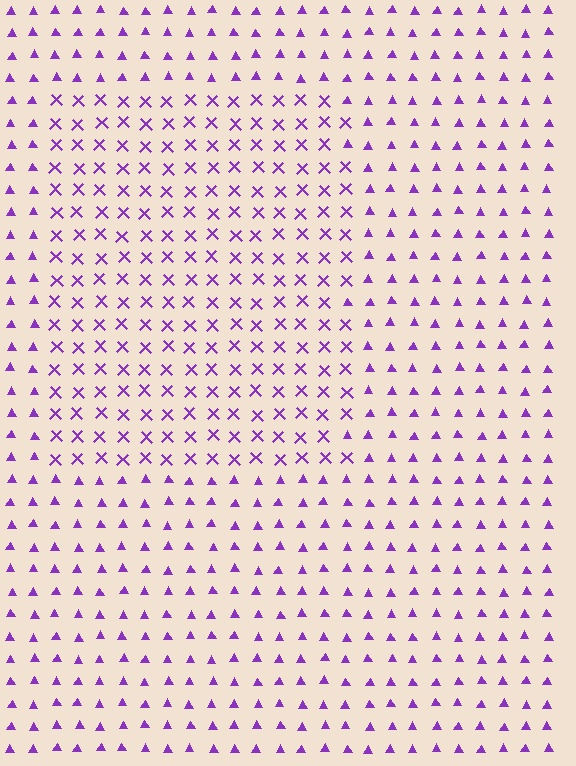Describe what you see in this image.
The image is filled with small purple elements arranged in a uniform grid. A rectangle-shaped region contains X marks, while the surrounding area contains triangles. The boundary is defined purely by the change in element shape.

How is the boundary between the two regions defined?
The boundary is defined by a change in element shape: X marks inside vs. triangles outside. All elements share the same color and spacing.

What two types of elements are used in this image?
The image uses X marks inside the rectangle region and triangles outside it.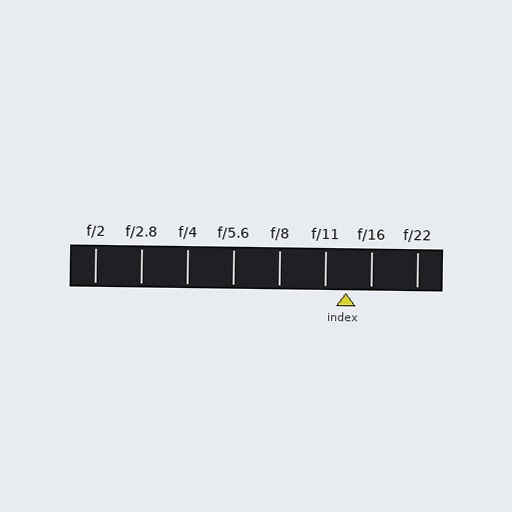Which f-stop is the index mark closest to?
The index mark is closest to f/11.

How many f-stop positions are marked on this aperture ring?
There are 8 f-stop positions marked.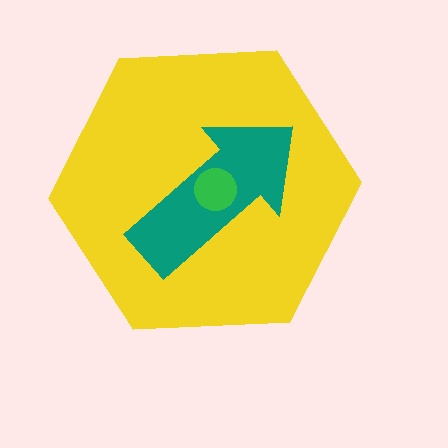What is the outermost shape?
The yellow hexagon.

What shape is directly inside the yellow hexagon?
The teal arrow.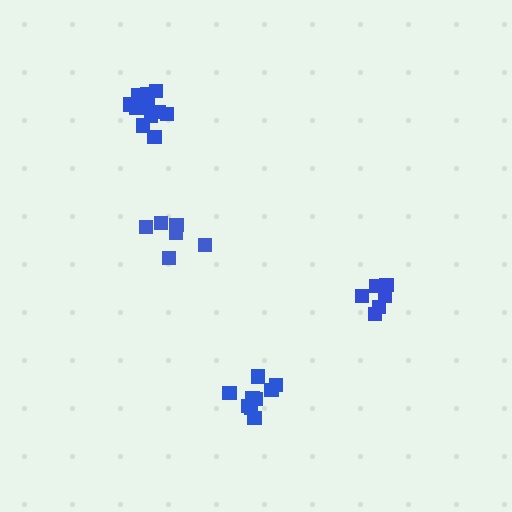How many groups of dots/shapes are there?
There are 4 groups.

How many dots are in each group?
Group 1: 6 dots, Group 2: 11 dots, Group 3: 9 dots, Group 4: 6 dots (32 total).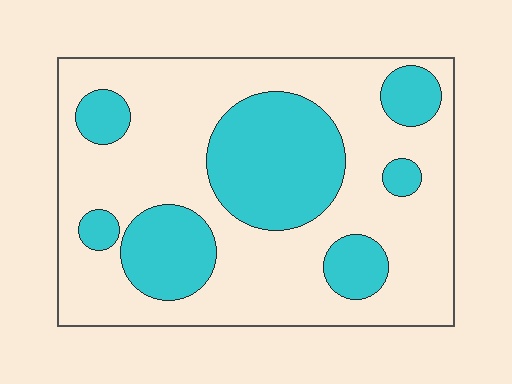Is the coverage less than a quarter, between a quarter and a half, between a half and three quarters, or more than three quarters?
Between a quarter and a half.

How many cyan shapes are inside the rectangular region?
7.